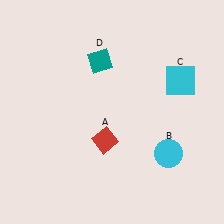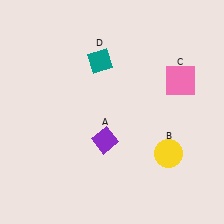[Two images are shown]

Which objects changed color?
A changed from red to purple. B changed from cyan to yellow. C changed from cyan to pink.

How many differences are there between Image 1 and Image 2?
There are 3 differences between the two images.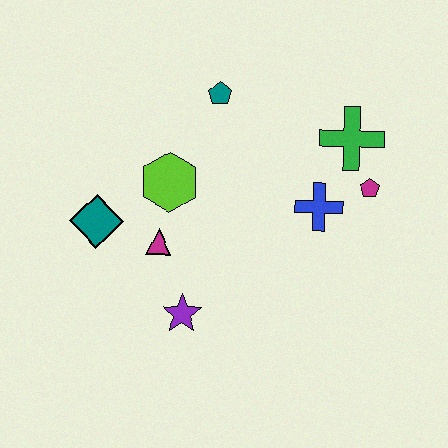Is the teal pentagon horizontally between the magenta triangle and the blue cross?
Yes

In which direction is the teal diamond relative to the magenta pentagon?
The teal diamond is to the left of the magenta pentagon.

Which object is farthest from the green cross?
The teal diamond is farthest from the green cross.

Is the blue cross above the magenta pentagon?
No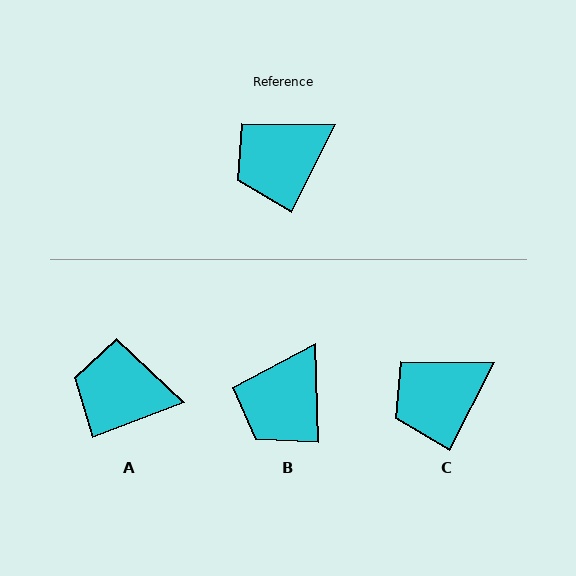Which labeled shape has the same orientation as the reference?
C.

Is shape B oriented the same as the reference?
No, it is off by about 29 degrees.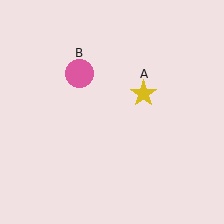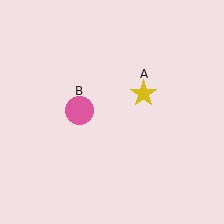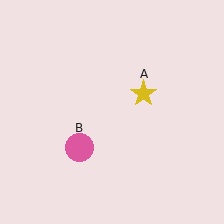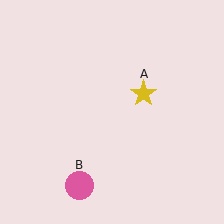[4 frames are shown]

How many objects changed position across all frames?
1 object changed position: pink circle (object B).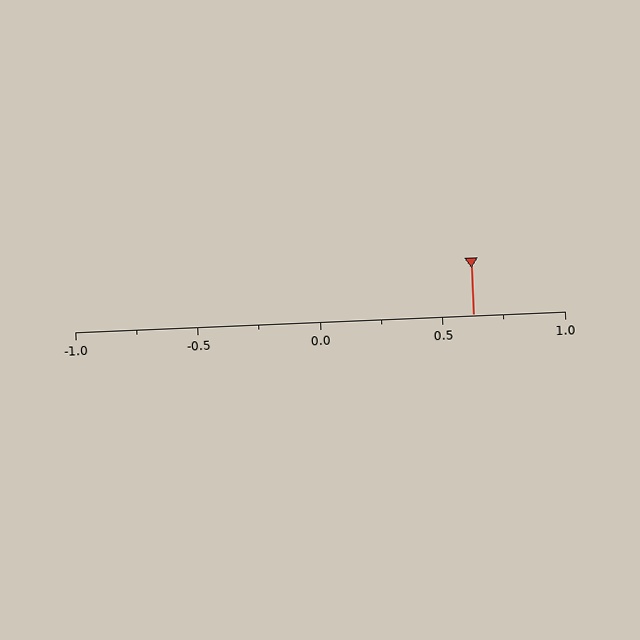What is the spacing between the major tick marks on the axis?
The major ticks are spaced 0.5 apart.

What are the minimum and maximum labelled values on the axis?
The axis runs from -1.0 to 1.0.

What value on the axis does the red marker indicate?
The marker indicates approximately 0.62.